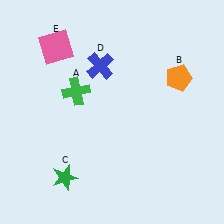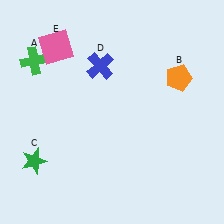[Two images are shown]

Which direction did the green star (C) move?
The green star (C) moved left.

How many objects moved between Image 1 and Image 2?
2 objects moved between the two images.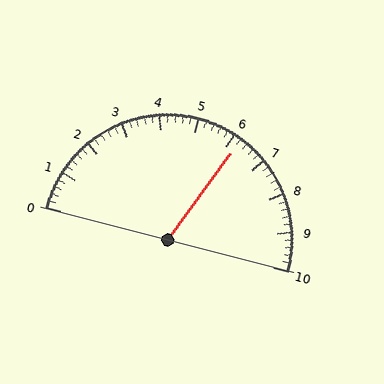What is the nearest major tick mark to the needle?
The nearest major tick mark is 6.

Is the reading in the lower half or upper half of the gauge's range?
The reading is in the upper half of the range (0 to 10).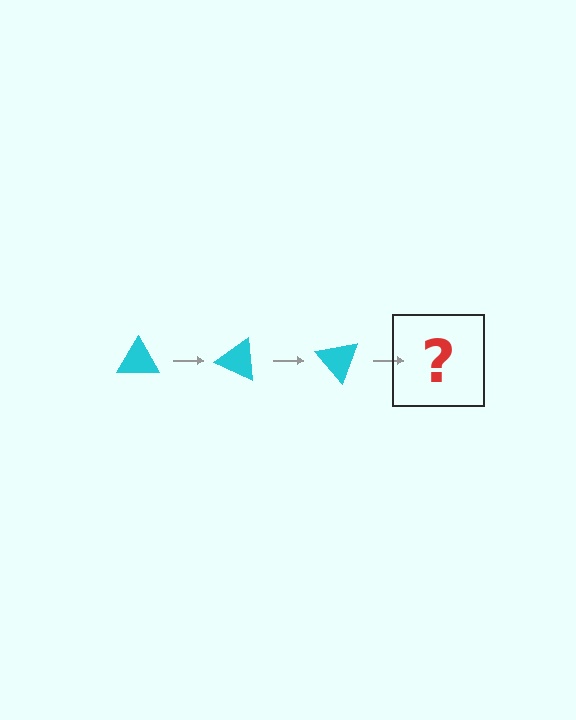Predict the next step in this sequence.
The next step is a cyan triangle rotated 75 degrees.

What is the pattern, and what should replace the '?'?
The pattern is that the triangle rotates 25 degrees each step. The '?' should be a cyan triangle rotated 75 degrees.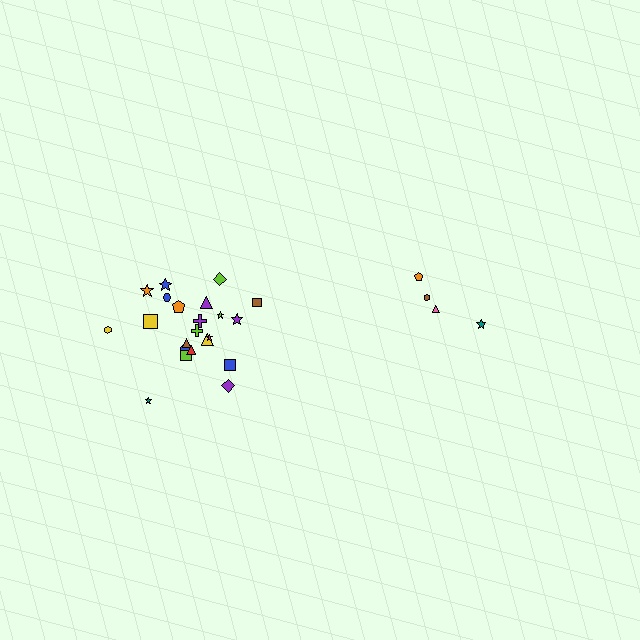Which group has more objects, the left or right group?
The left group.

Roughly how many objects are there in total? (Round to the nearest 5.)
Roughly 25 objects in total.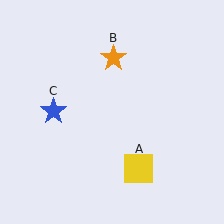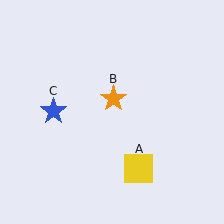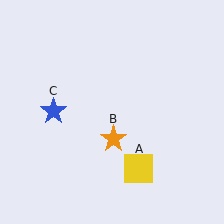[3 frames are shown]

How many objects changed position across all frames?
1 object changed position: orange star (object B).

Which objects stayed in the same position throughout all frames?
Yellow square (object A) and blue star (object C) remained stationary.